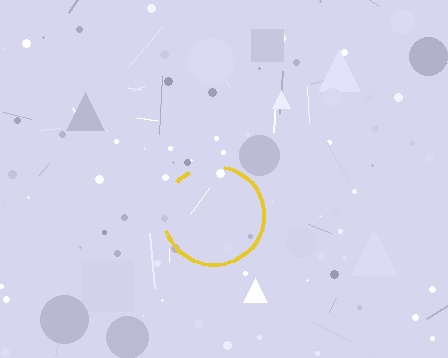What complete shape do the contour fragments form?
The contour fragments form a circle.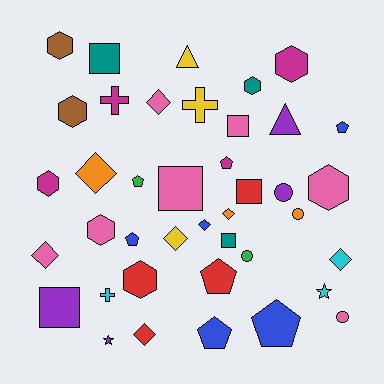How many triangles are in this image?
There are 2 triangles.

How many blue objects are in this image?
There are 5 blue objects.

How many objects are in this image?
There are 40 objects.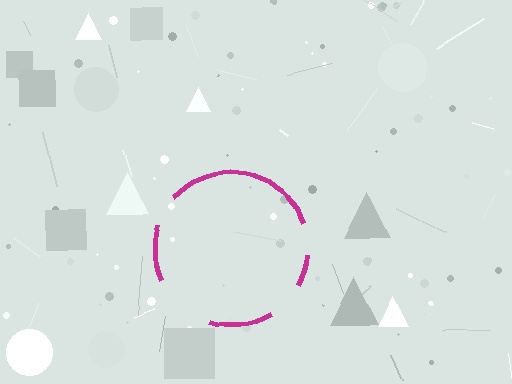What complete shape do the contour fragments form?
The contour fragments form a circle.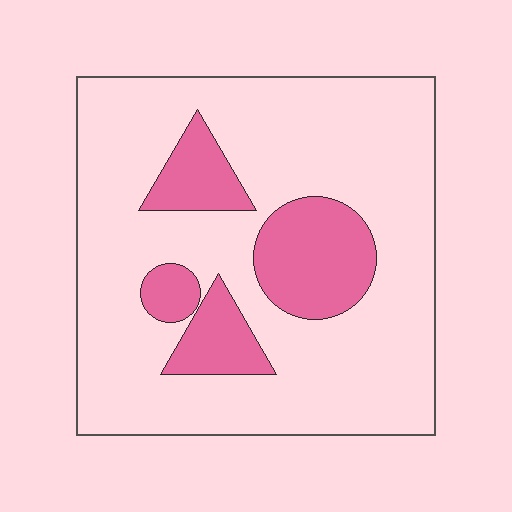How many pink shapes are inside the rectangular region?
4.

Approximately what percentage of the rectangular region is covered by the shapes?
Approximately 20%.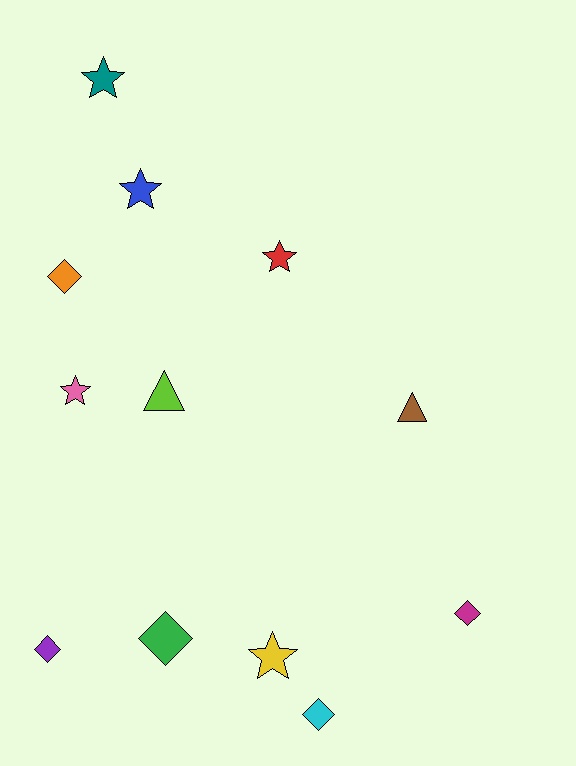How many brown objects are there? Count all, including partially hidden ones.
There is 1 brown object.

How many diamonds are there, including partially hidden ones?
There are 5 diamonds.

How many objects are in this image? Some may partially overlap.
There are 12 objects.